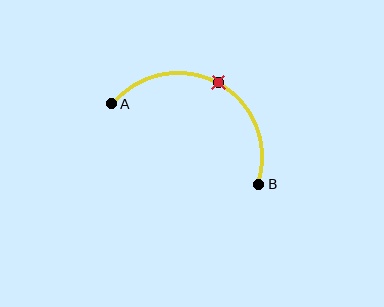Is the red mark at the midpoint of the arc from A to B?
Yes. The red mark lies on the arc at equal arc-length from both A and B — it is the arc midpoint.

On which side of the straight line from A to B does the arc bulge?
The arc bulges above the straight line connecting A and B.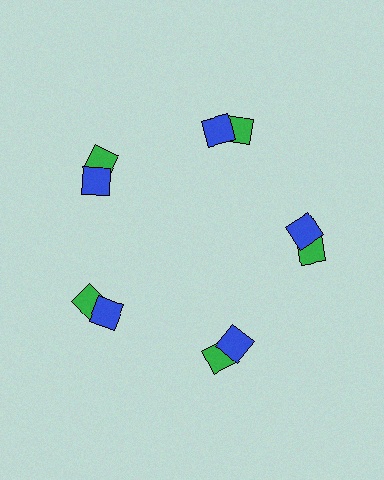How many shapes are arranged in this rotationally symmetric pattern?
There are 10 shapes, arranged in 5 groups of 2.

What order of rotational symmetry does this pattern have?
This pattern has 5-fold rotational symmetry.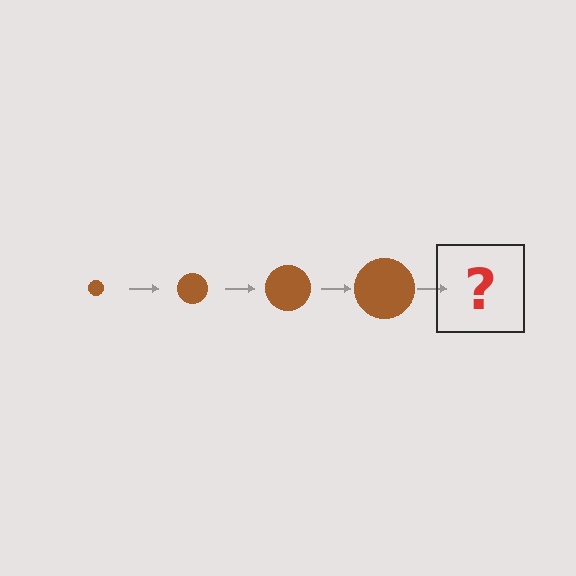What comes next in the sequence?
The next element should be a brown circle, larger than the previous one.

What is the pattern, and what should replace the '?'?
The pattern is that the circle gets progressively larger each step. The '?' should be a brown circle, larger than the previous one.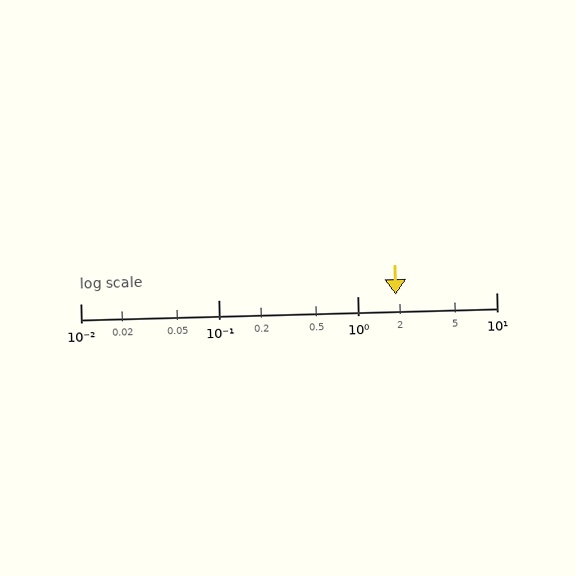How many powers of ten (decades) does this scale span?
The scale spans 3 decades, from 0.01 to 10.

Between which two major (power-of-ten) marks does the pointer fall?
The pointer is between 1 and 10.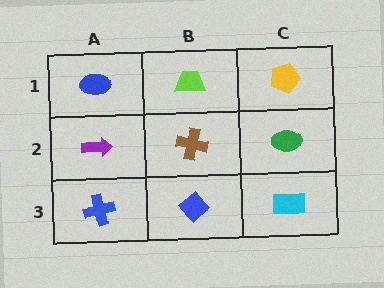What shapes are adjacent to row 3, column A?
A purple arrow (row 2, column A), a blue diamond (row 3, column B).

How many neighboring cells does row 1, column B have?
3.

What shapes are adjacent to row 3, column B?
A brown cross (row 2, column B), a blue cross (row 3, column A), a cyan rectangle (row 3, column C).